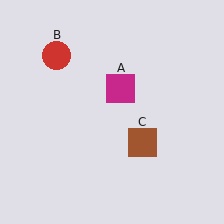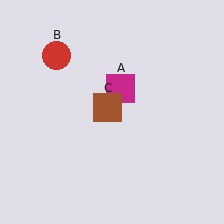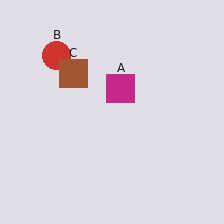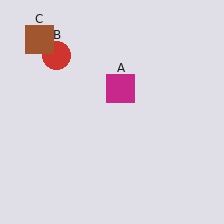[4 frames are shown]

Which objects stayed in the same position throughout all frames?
Magenta square (object A) and red circle (object B) remained stationary.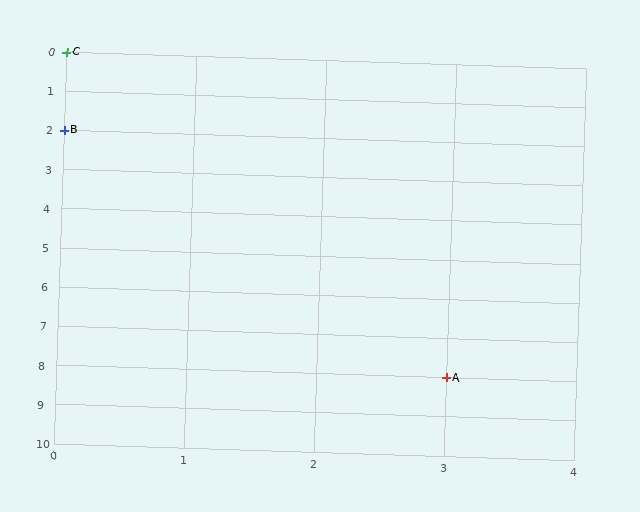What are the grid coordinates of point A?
Point A is at grid coordinates (3, 8).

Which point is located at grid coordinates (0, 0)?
Point C is at (0, 0).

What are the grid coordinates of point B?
Point B is at grid coordinates (0, 2).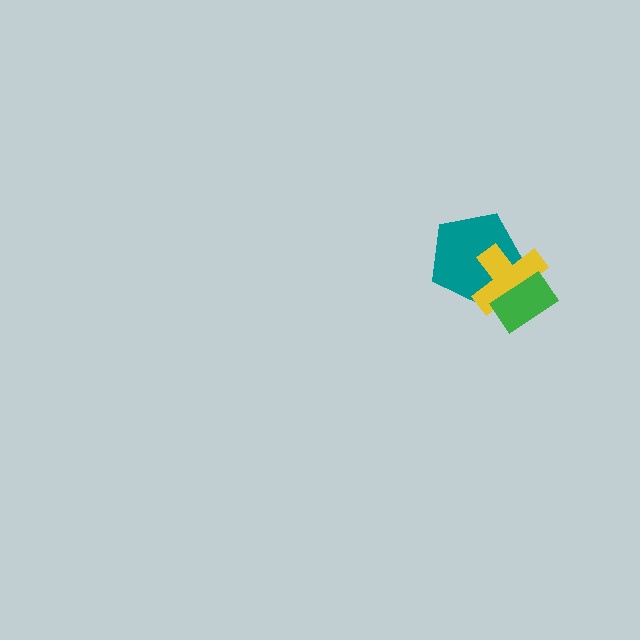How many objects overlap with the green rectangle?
2 objects overlap with the green rectangle.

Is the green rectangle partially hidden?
No, no other shape covers it.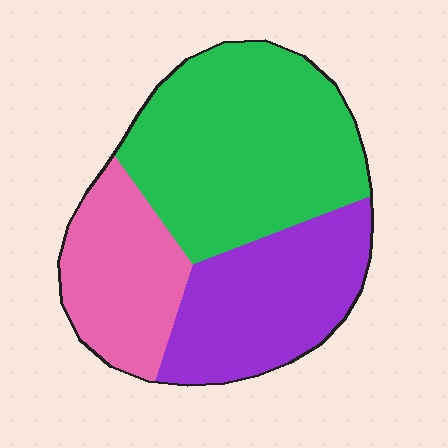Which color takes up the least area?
Pink, at roughly 25%.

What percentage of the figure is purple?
Purple takes up about one third (1/3) of the figure.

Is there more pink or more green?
Green.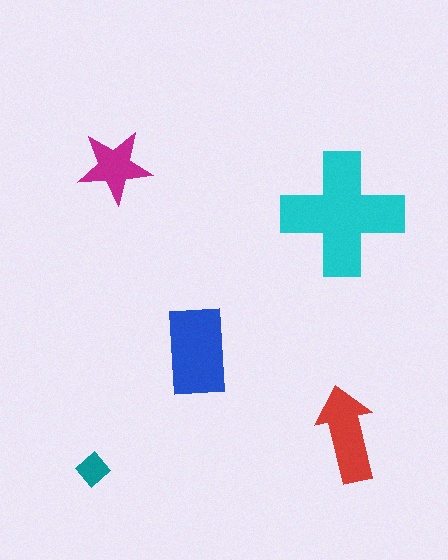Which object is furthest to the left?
The teal diamond is leftmost.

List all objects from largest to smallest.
The cyan cross, the blue rectangle, the red arrow, the magenta star, the teal diamond.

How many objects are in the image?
There are 5 objects in the image.